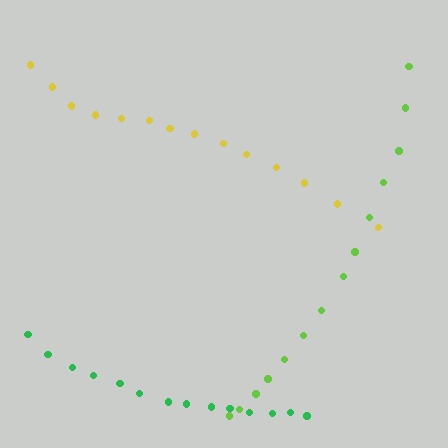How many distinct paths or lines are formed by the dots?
There are 3 distinct paths.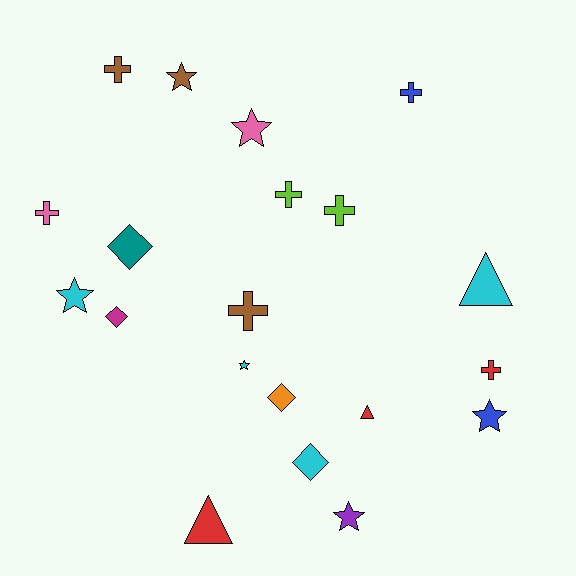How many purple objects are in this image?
There is 1 purple object.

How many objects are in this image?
There are 20 objects.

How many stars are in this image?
There are 6 stars.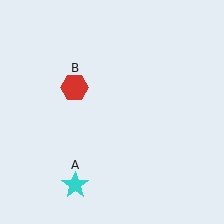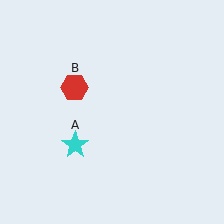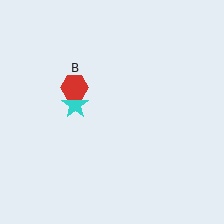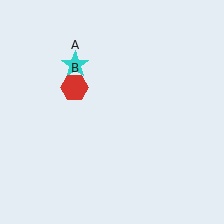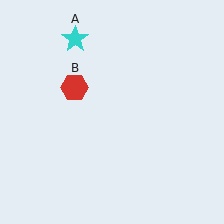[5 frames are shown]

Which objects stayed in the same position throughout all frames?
Red hexagon (object B) remained stationary.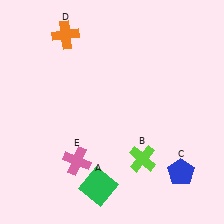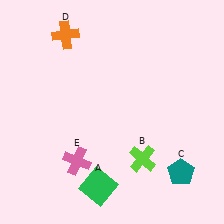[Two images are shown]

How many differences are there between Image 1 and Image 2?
There is 1 difference between the two images.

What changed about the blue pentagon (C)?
In Image 1, C is blue. In Image 2, it changed to teal.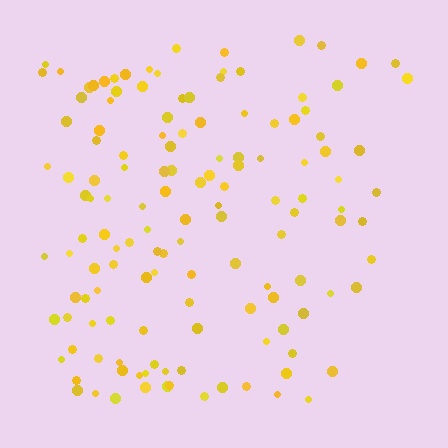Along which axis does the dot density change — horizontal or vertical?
Horizontal.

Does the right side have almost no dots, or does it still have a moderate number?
Still a moderate number, just noticeably fewer than the left.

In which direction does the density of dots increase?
From right to left, with the left side densest.